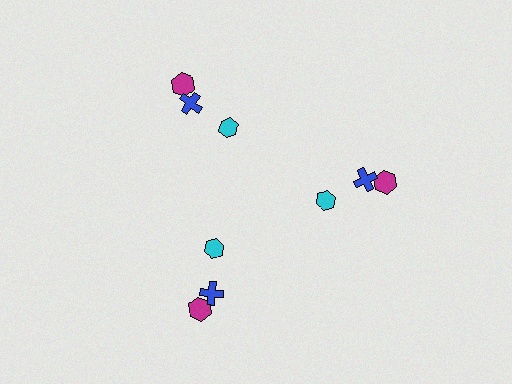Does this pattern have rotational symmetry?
Yes, this pattern has 3-fold rotational symmetry. It looks the same after rotating 120 degrees around the center.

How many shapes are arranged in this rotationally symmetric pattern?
There are 9 shapes, arranged in 3 groups of 3.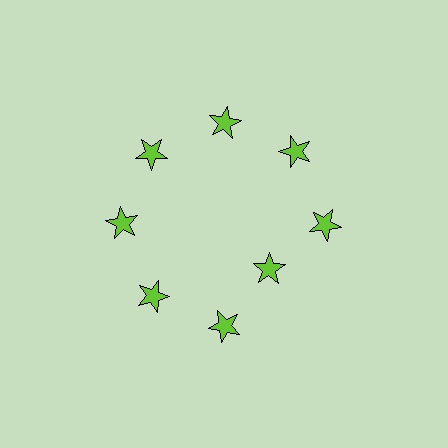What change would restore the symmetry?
The symmetry would be restored by moving it outward, back onto the ring so that all 8 stars sit at equal angles and equal distance from the center.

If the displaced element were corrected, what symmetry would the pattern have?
It would have 8-fold rotational symmetry — the pattern would map onto itself every 45 degrees.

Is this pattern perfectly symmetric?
No. The 8 lime stars are arranged in a ring, but one element near the 4 o'clock position is pulled inward toward the center, breaking the 8-fold rotational symmetry.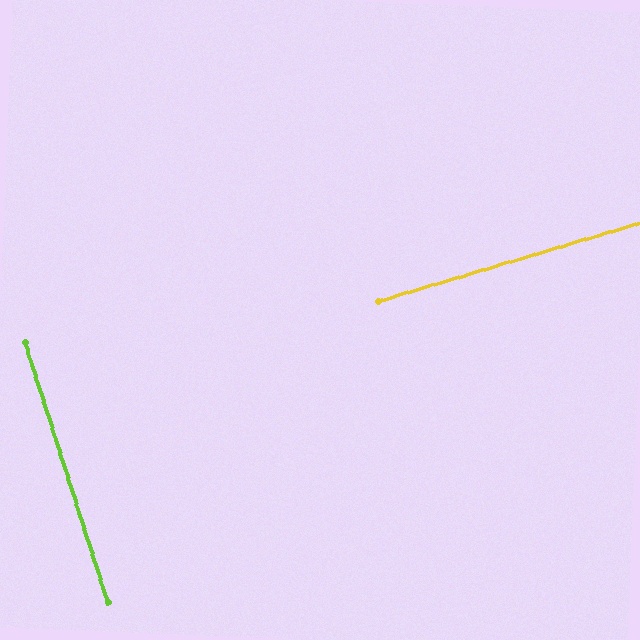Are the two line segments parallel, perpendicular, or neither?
Perpendicular — they meet at approximately 89°.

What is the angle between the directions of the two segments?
Approximately 89 degrees.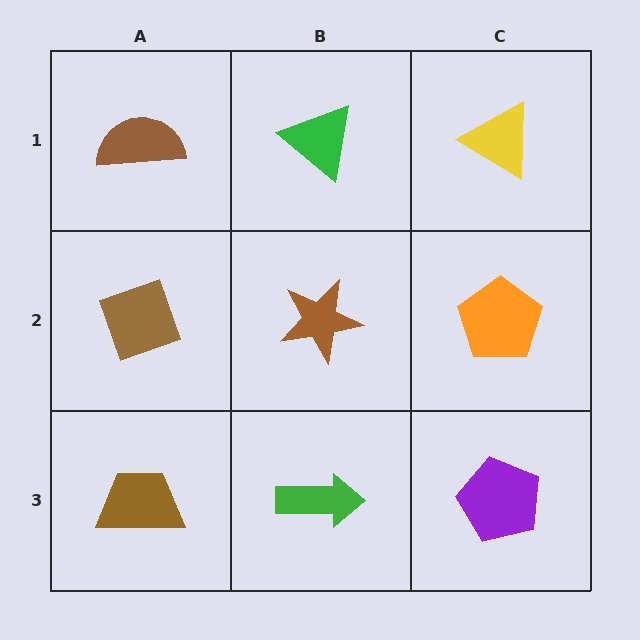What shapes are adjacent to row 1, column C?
An orange pentagon (row 2, column C), a green triangle (row 1, column B).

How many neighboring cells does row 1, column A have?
2.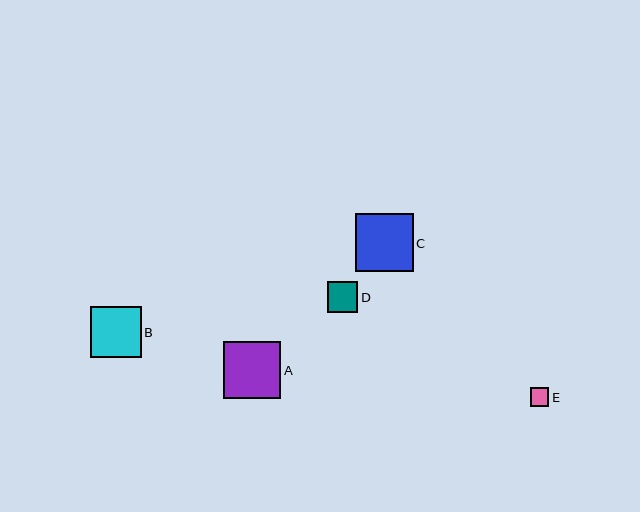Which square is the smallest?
Square E is the smallest with a size of approximately 19 pixels.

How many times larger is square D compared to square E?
Square D is approximately 1.6 times the size of square E.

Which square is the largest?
Square C is the largest with a size of approximately 58 pixels.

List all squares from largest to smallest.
From largest to smallest: C, A, B, D, E.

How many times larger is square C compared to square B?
Square C is approximately 1.1 times the size of square B.